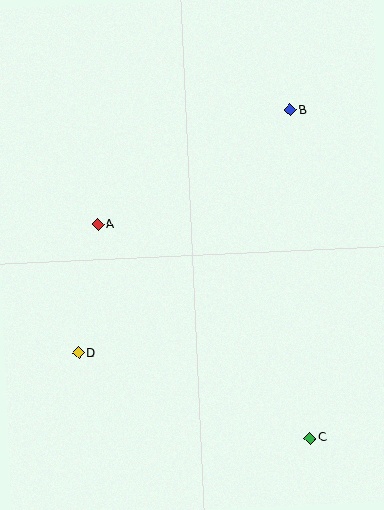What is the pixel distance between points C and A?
The distance between C and A is 301 pixels.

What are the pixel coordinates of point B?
Point B is at (290, 110).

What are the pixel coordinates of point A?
Point A is at (98, 225).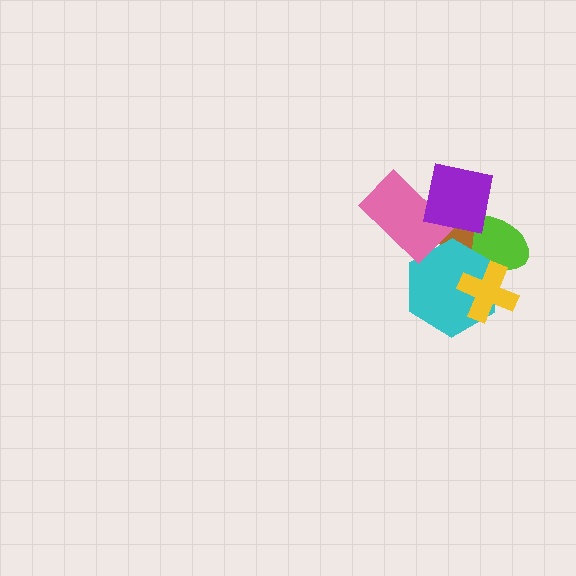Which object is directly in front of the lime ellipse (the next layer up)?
The brown triangle is directly in front of the lime ellipse.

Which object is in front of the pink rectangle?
The purple square is in front of the pink rectangle.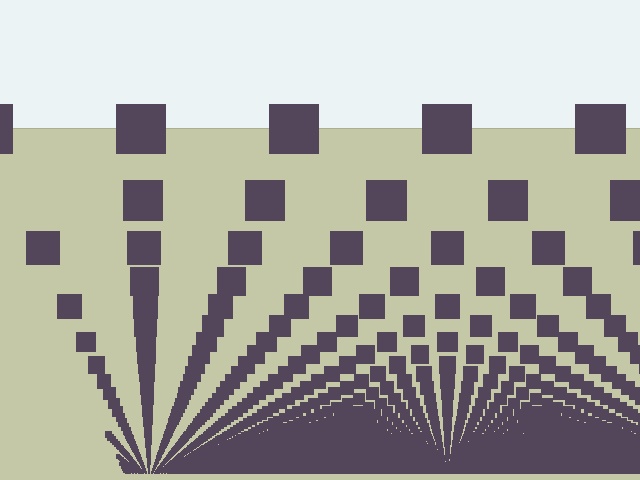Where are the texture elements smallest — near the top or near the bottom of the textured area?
Near the bottom.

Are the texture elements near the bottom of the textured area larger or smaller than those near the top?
Smaller. The gradient is inverted — elements near the bottom are smaller and denser.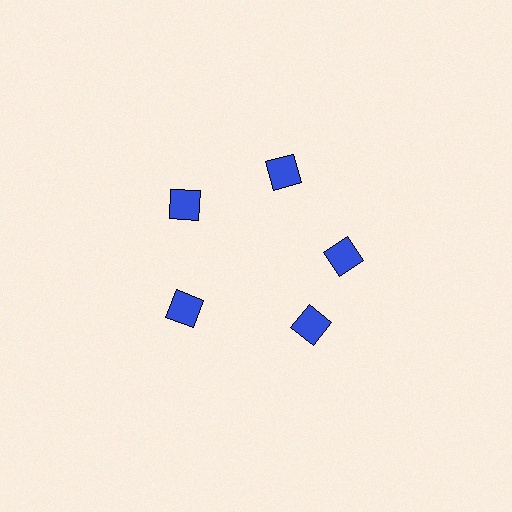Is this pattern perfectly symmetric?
No. The 5 blue squares are arranged in a ring, but one element near the 5 o'clock position is rotated out of alignment along the ring, breaking the 5-fold rotational symmetry.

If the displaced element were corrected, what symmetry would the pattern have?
It would have 5-fold rotational symmetry — the pattern would map onto itself every 72 degrees.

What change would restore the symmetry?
The symmetry would be restored by rotating it back into even spacing with its neighbors so that all 5 squares sit at equal angles and equal distance from the center.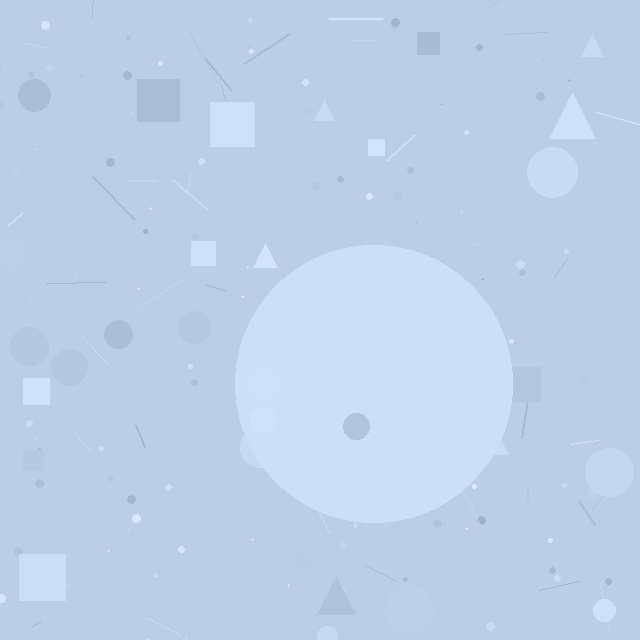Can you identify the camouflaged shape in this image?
The camouflaged shape is a circle.